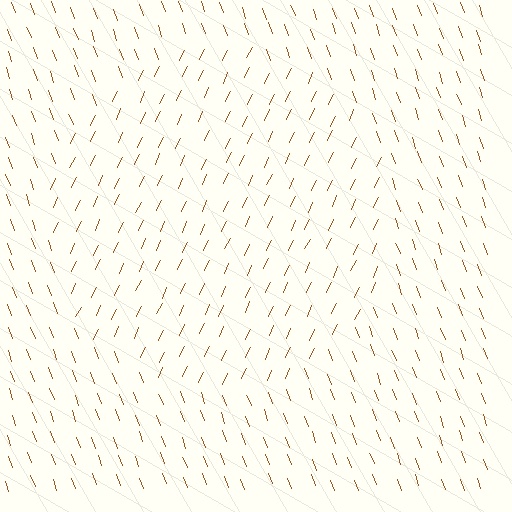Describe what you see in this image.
The image is filled with small brown line segments. A circle region in the image has lines oriented differently from the surrounding lines, creating a visible texture boundary.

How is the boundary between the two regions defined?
The boundary is defined purely by a change in line orientation (approximately 45 degrees difference). All lines are the same color and thickness.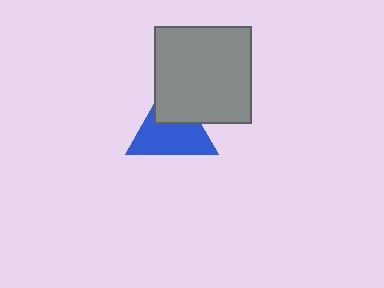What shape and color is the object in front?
The object in front is a gray rectangle.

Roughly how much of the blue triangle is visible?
About half of it is visible (roughly 65%).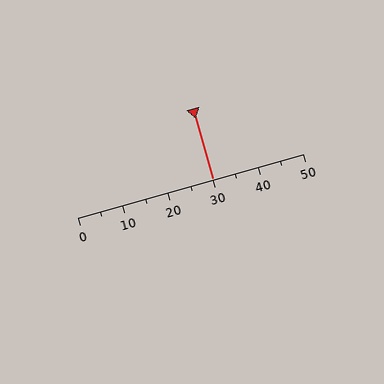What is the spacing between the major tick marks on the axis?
The major ticks are spaced 10 apart.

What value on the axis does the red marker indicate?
The marker indicates approximately 30.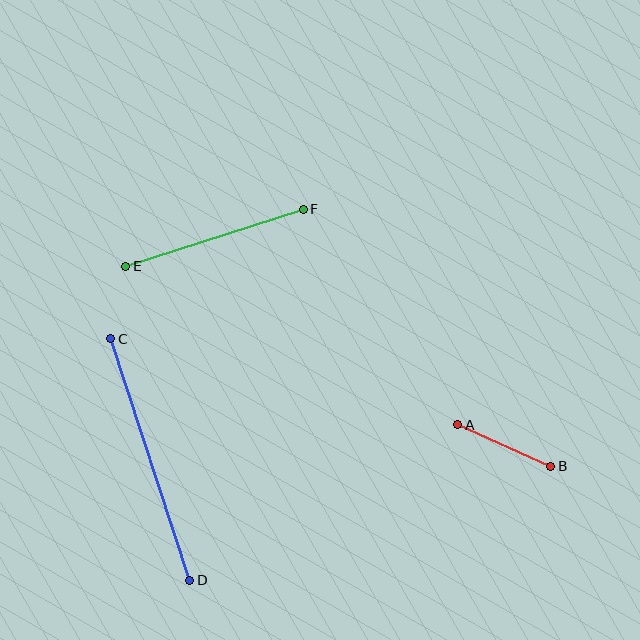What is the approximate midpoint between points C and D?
The midpoint is at approximately (150, 460) pixels.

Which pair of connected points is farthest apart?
Points C and D are farthest apart.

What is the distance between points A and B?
The distance is approximately 102 pixels.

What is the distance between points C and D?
The distance is approximately 254 pixels.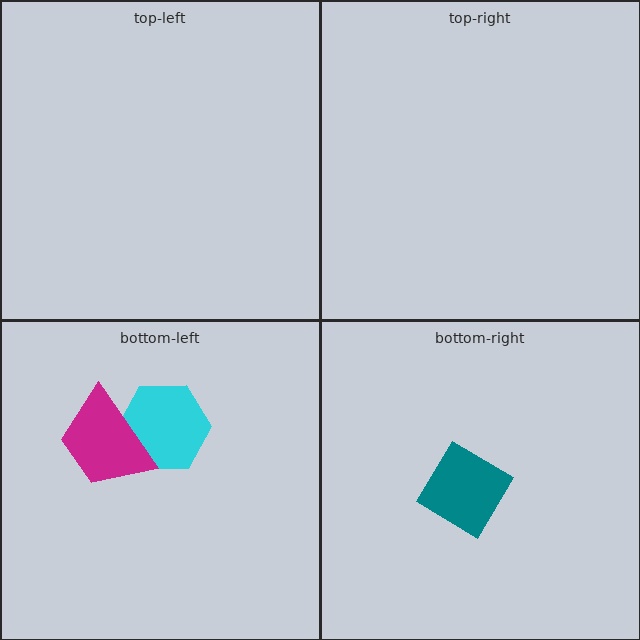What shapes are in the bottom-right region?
The teal diamond.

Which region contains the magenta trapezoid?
The bottom-left region.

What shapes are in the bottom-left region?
The cyan hexagon, the magenta trapezoid.